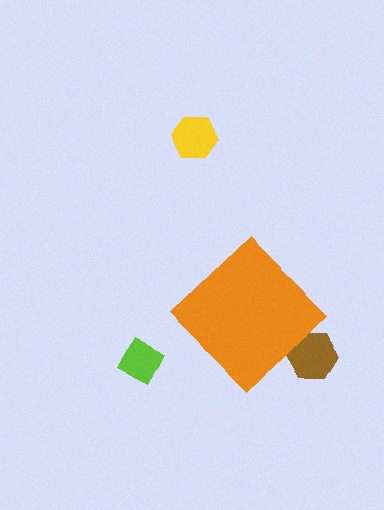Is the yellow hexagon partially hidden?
No, the yellow hexagon is fully visible.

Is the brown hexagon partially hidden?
Yes, the brown hexagon is partially hidden behind the orange diamond.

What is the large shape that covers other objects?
An orange diamond.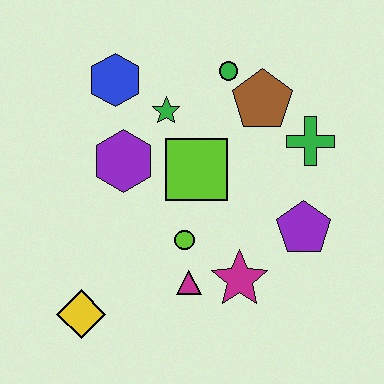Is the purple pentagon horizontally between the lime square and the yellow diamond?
No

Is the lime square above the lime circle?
Yes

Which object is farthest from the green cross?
The yellow diamond is farthest from the green cross.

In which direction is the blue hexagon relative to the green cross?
The blue hexagon is to the left of the green cross.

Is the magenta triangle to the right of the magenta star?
No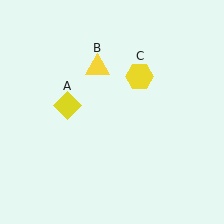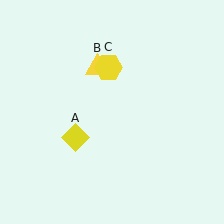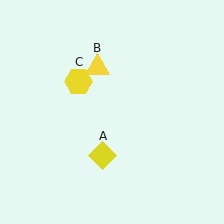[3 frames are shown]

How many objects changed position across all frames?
2 objects changed position: yellow diamond (object A), yellow hexagon (object C).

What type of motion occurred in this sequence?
The yellow diamond (object A), yellow hexagon (object C) rotated counterclockwise around the center of the scene.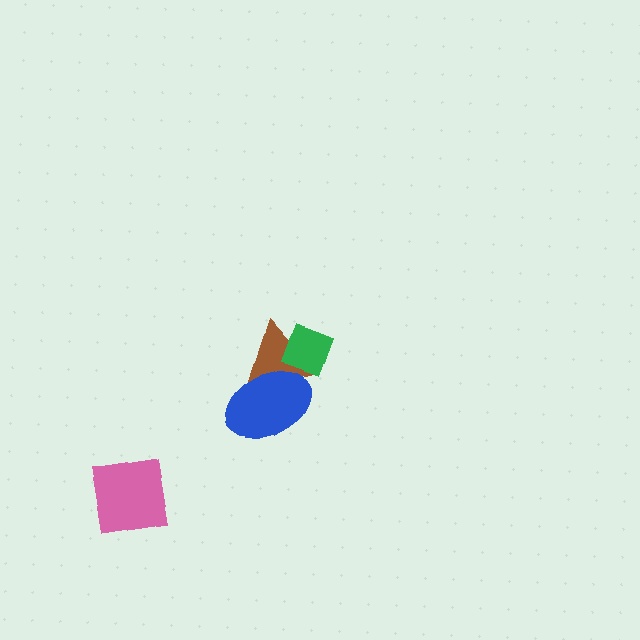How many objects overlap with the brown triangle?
2 objects overlap with the brown triangle.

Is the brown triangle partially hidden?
Yes, it is partially covered by another shape.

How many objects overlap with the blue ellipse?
1 object overlaps with the blue ellipse.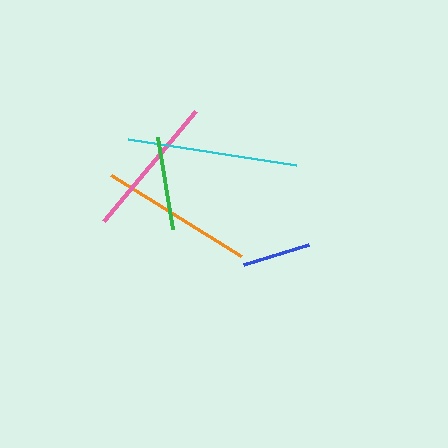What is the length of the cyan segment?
The cyan segment is approximately 169 pixels long.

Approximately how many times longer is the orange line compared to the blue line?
The orange line is approximately 2.2 times the length of the blue line.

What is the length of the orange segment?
The orange segment is approximately 153 pixels long.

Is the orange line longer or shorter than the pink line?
The orange line is longer than the pink line.